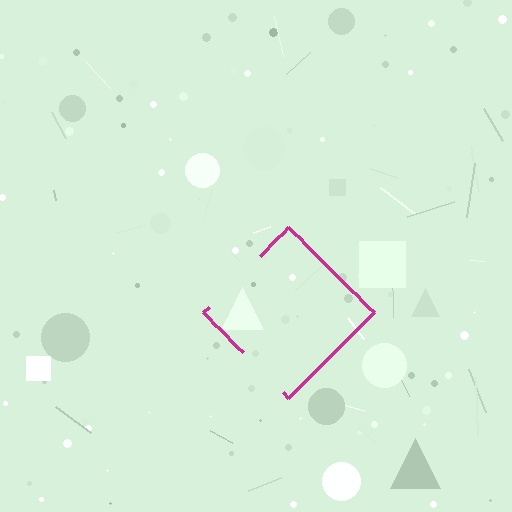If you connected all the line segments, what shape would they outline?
They would outline a diamond.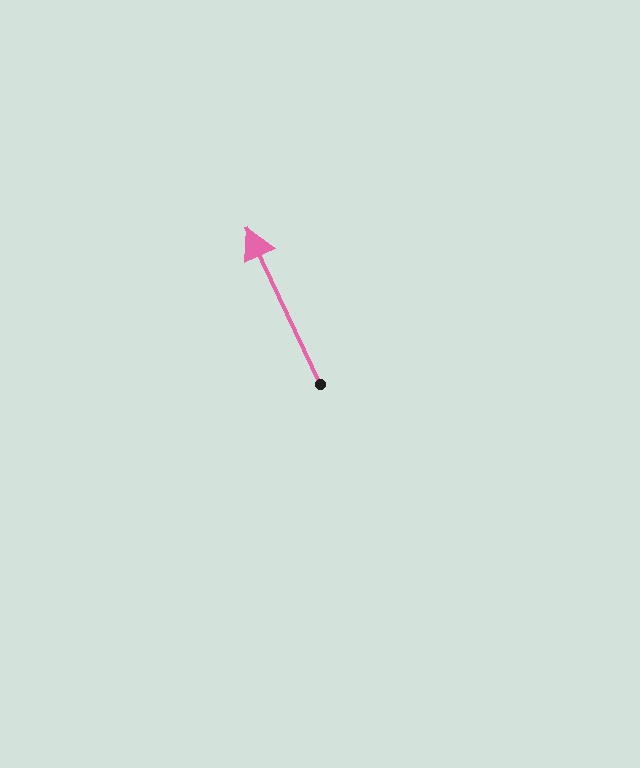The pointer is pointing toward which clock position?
Roughly 11 o'clock.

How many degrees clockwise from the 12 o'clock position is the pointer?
Approximately 335 degrees.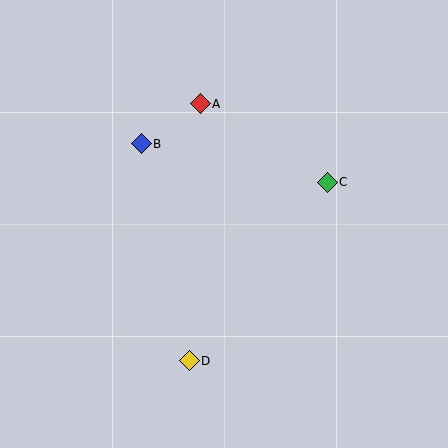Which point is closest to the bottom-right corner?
Point D is closest to the bottom-right corner.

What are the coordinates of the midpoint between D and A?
The midpoint between D and A is at (195, 232).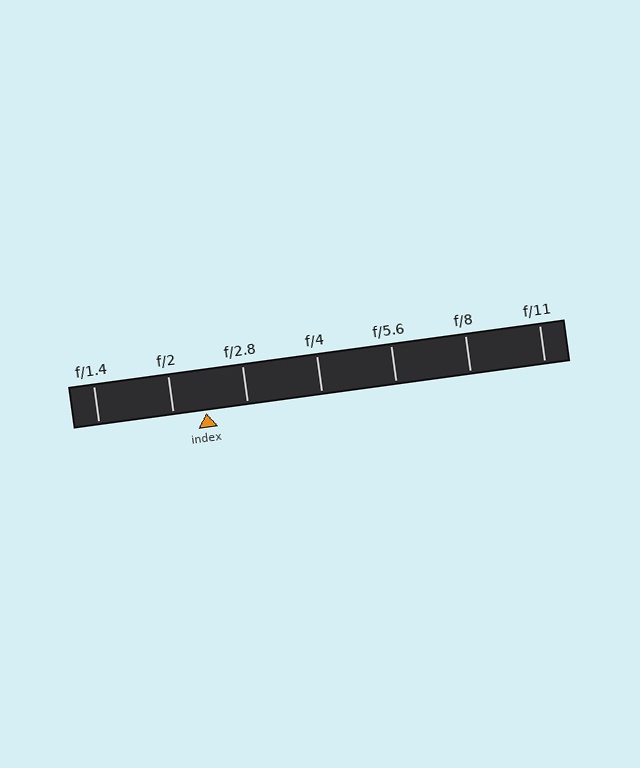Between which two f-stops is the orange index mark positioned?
The index mark is between f/2 and f/2.8.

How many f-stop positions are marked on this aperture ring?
There are 7 f-stop positions marked.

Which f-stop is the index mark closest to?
The index mark is closest to f/2.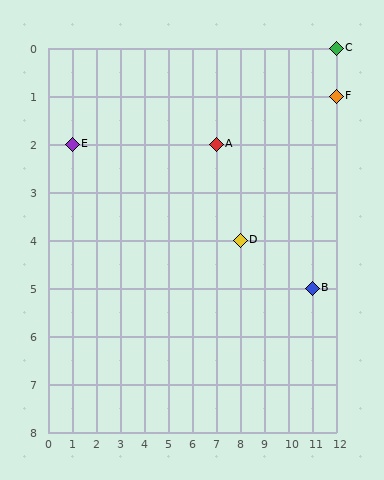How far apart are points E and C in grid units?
Points E and C are 11 columns and 2 rows apart (about 11.2 grid units diagonally).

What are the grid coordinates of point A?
Point A is at grid coordinates (7, 2).